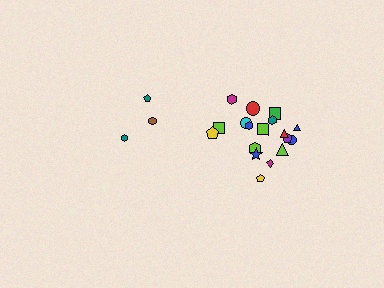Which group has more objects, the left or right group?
The right group.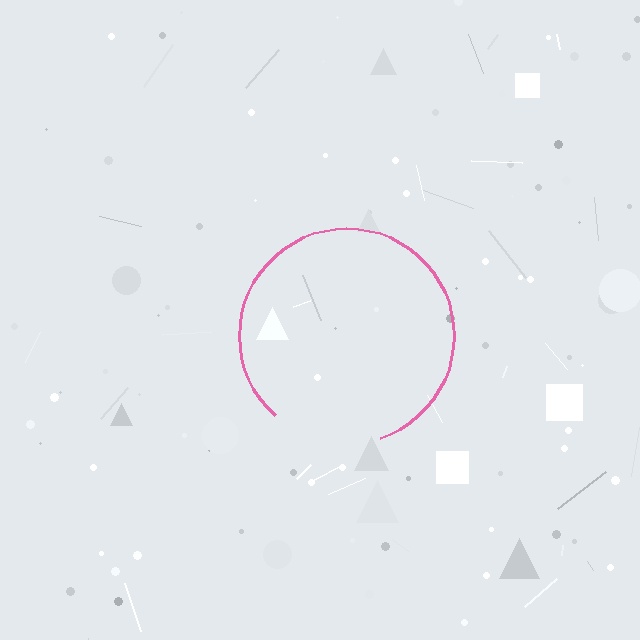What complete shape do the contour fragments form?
The contour fragments form a circle.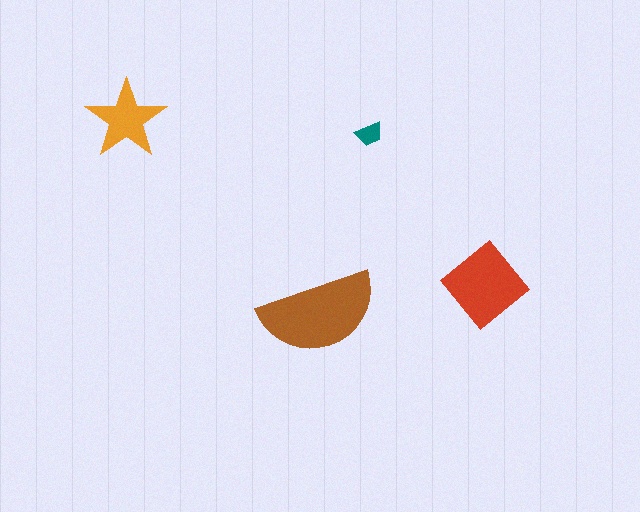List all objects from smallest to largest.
The teal trapezoid, the orange star, the red diamond, the brown semicircle.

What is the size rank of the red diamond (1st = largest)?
2nd.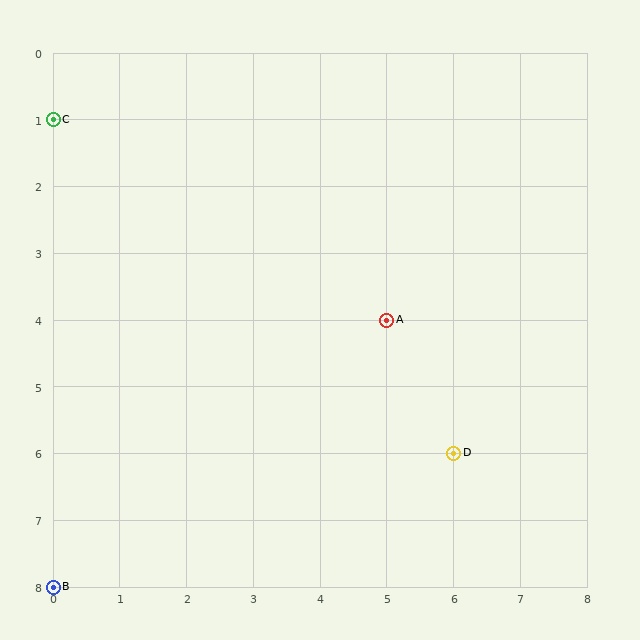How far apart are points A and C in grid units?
Points A and C are 5 columns and 3 rows apart (about 5.8 grid units diagonally).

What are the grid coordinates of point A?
Point A is at grid coordinates (5, 4).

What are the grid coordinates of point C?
Point C is at grid coordinates (0, 1).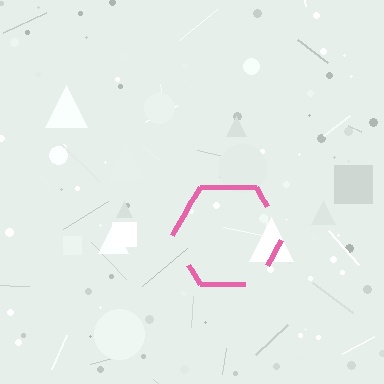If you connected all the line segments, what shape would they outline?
They would outline a hexagon.